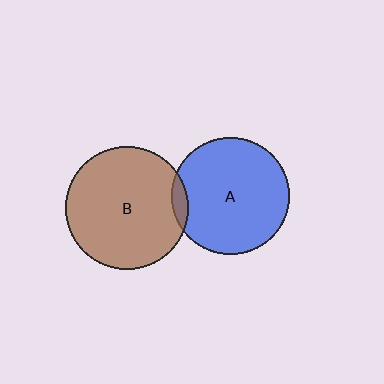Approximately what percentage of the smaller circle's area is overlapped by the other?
Approximately 5%.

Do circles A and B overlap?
Yes.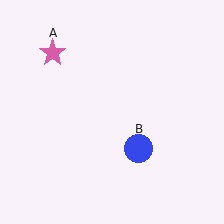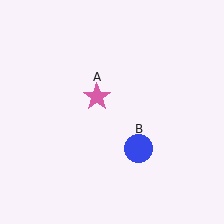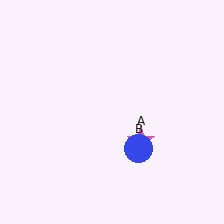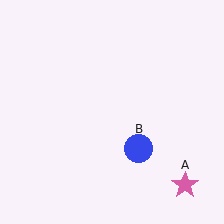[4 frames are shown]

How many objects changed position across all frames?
1 object changed position: pink star (object A).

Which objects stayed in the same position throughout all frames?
Blue circle (object B) remained stationary.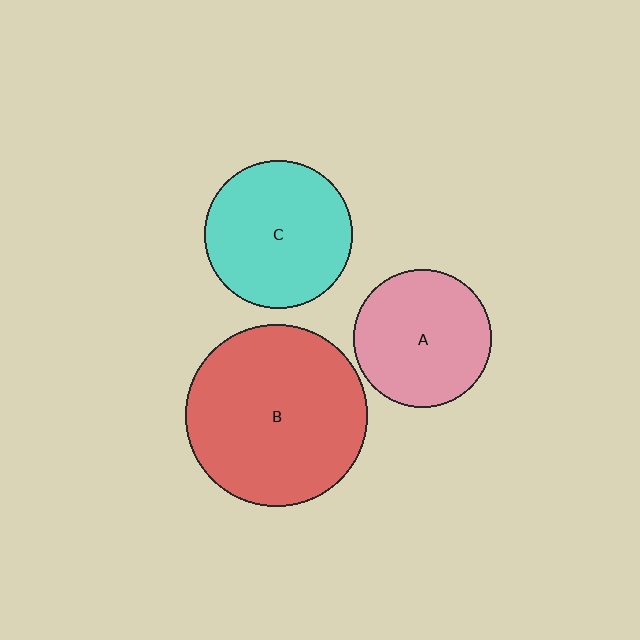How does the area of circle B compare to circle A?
Approximately 1.7 times.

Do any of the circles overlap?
No, none of the circles overlap.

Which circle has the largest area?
Circle B (red).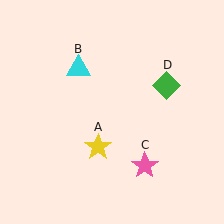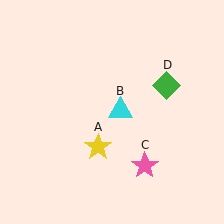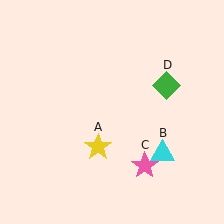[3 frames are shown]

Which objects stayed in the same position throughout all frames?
Yellow star (object A) and pink star (object C) and green diamond (object D) remained stationary.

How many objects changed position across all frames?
1 object changed position: cyan triangle (object B).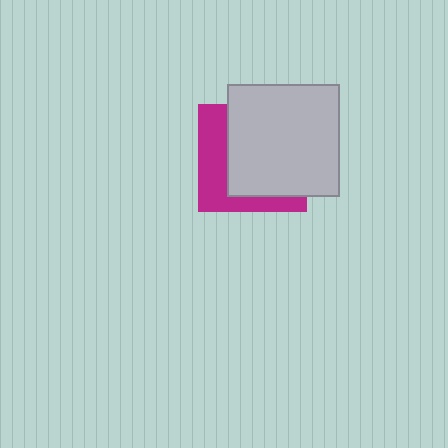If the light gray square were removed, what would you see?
You would see the complete magenta square.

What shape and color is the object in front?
The object in front is a light gray square.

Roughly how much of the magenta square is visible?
A small part of it is visible (roughly 37%).